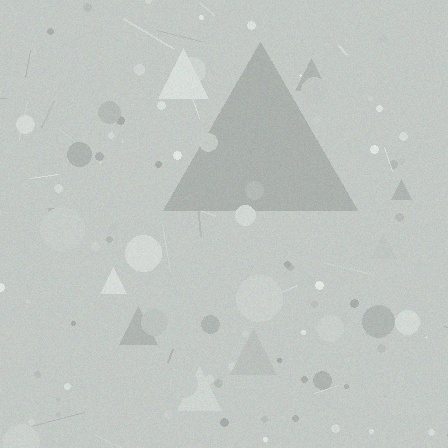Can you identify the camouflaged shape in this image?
The camouflaged shape is a triangle.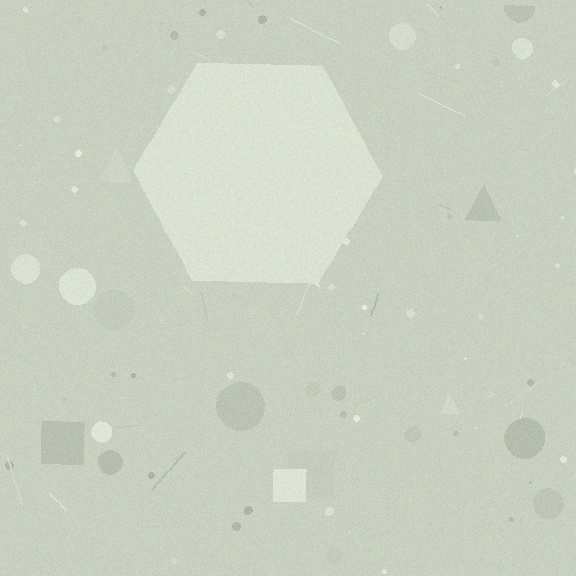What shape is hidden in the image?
A hexagon is hidden in the image.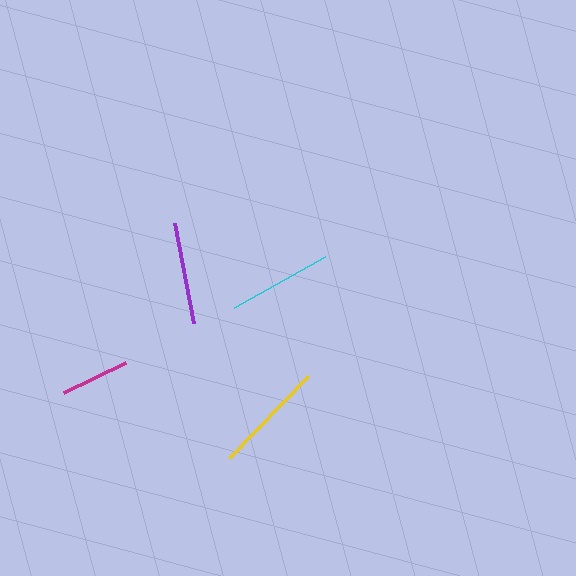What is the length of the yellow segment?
The yellow segment is approximately 114 pixels long.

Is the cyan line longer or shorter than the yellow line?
The yellow line is longer than the cyan line.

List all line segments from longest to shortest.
From longest to shortest: yellow, cyan, purple, magenta.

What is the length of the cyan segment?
The cyan segment is approximately 105 pixels long.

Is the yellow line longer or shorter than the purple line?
The yellow line is longer than the purple line.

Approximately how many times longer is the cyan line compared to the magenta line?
The cyan line is approximately 1.5 times the length of the magenta line.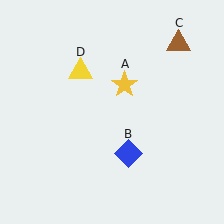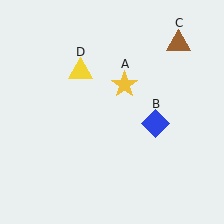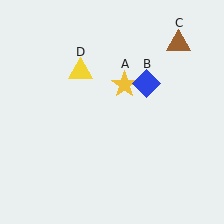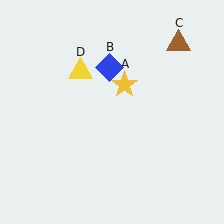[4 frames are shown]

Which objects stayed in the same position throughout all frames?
Yellow star (object A) and brown triangle (object C) and yellow triangle (object D) remained stationary.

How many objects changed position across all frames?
1 object changed position: blue diamond (object B).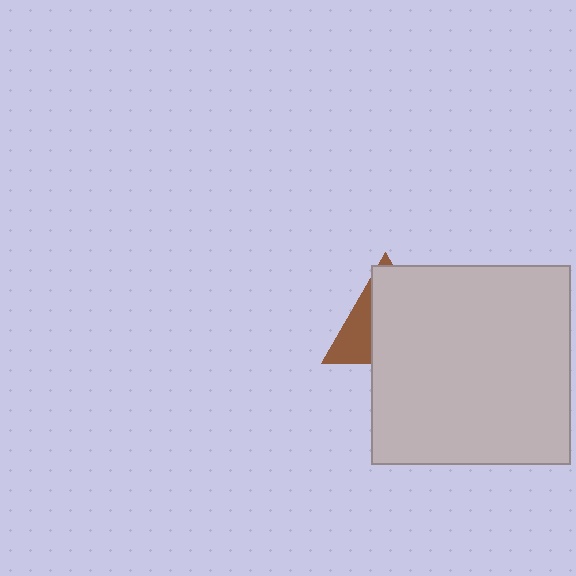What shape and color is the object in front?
The object in front is a light gray square.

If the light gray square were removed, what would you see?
You would see the complete brown triangle.